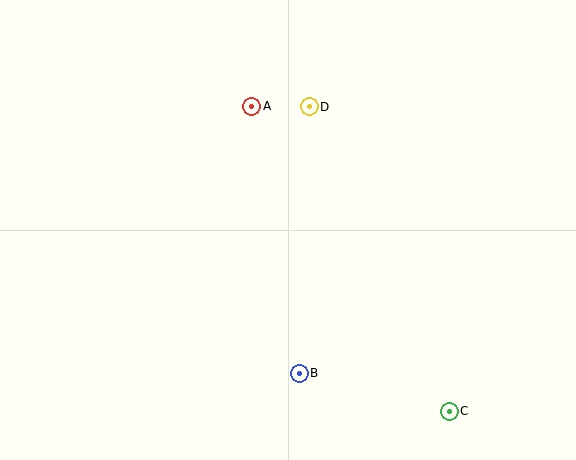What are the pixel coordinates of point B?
Point B is at (299, 373).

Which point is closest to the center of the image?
Point D at (309, 107) is closest to the center.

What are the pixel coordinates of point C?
Point C is at (449, 411).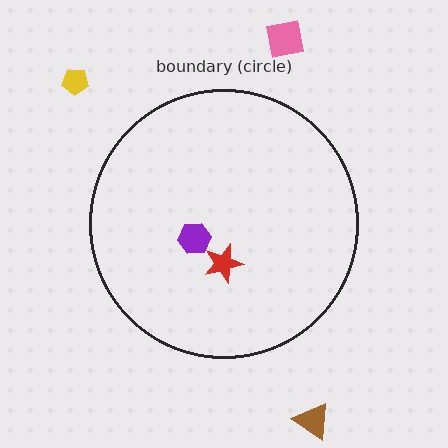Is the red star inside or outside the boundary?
Inside.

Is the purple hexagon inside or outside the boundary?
Inside.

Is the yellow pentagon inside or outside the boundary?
Outside.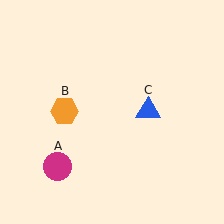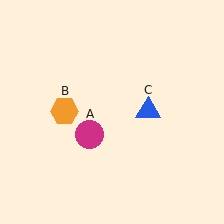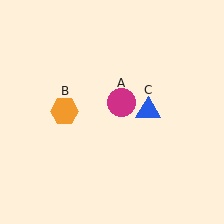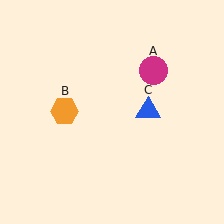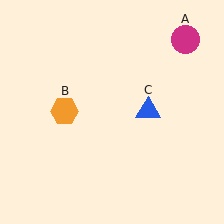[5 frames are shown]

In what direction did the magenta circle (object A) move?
The magenta circle (object A) moved up and to the right.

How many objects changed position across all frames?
1 object changed position: magenta circle (object A).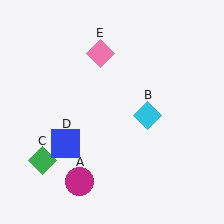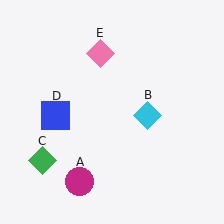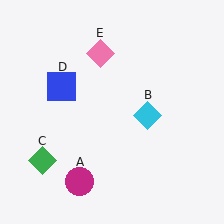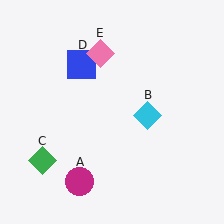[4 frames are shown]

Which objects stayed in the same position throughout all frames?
Magenta circle (object A) and cyan diamond (object B) and green diamond (object C) and pink diamond (object E) remained stationary.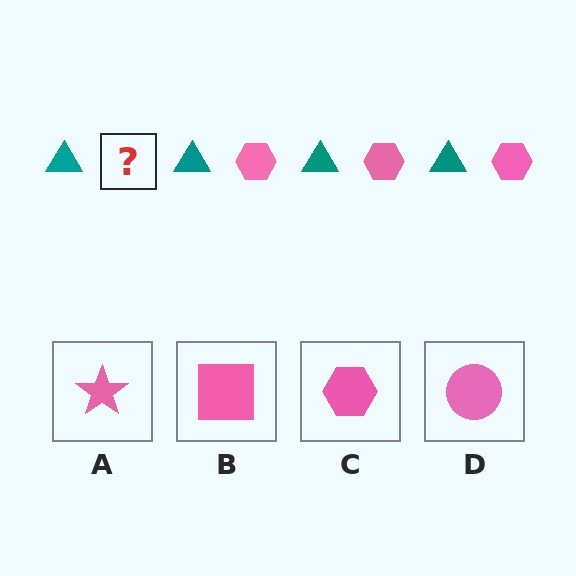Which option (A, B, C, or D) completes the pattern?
C.